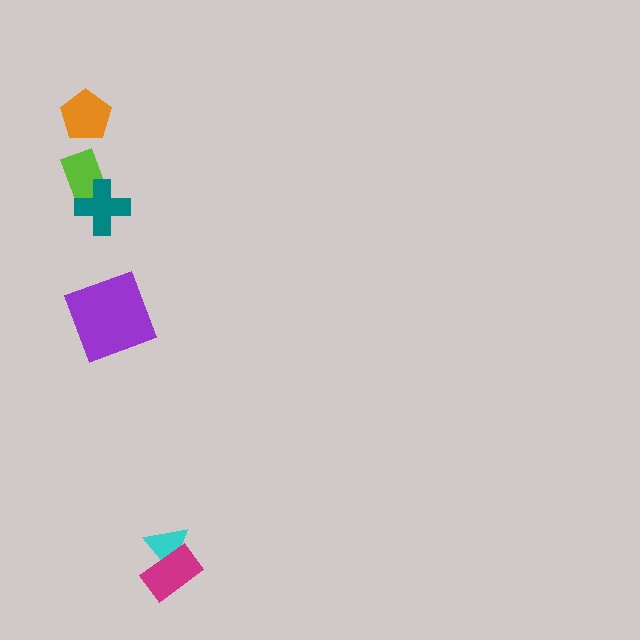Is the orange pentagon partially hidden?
No, no other shape covers it.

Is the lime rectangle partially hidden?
Yes, it is partially covered by another shape.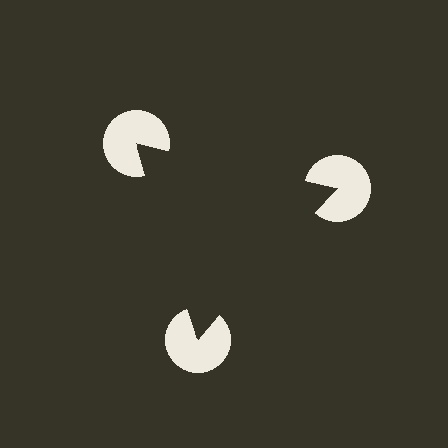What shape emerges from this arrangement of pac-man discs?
An illusory triangle — its edges are inferred from the aligned wedge cuts in the pac-man discs, not physically drawn.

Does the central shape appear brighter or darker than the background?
It typically appears slightly darker than the background, even though no actual brightness change is drawn.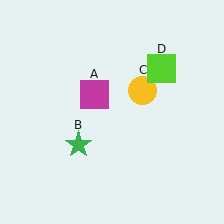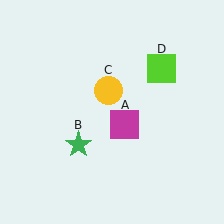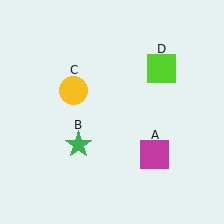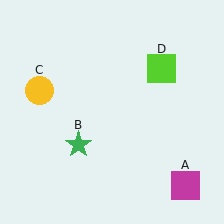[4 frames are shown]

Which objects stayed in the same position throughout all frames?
Green star (object B) and lime square (object D) remained stationary.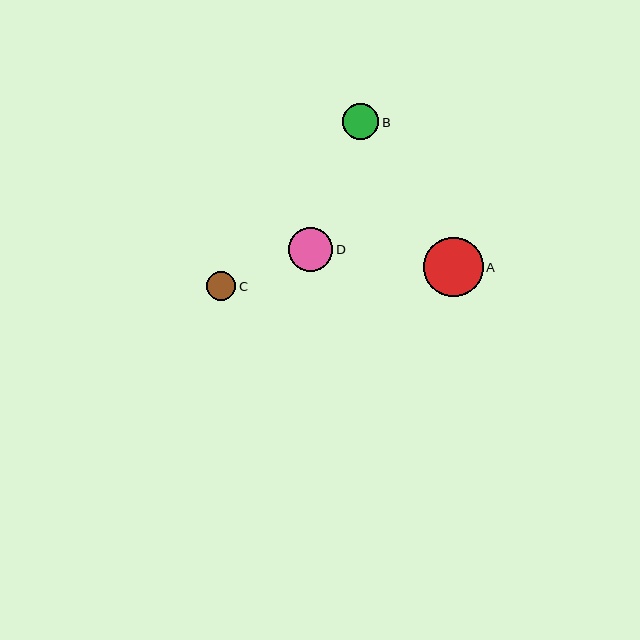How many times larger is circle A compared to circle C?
Circle A is approximately 2.1 times the size of circle C.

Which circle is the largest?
Circle A is the largest with a size of approximately 60 pixels.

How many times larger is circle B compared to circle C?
Circle B is approximately 1.3 times the size of circle C.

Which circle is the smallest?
Circle C is the smallest with a size of approximately 29 pixels.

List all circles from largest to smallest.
From largest to smallest: A, D, B, C.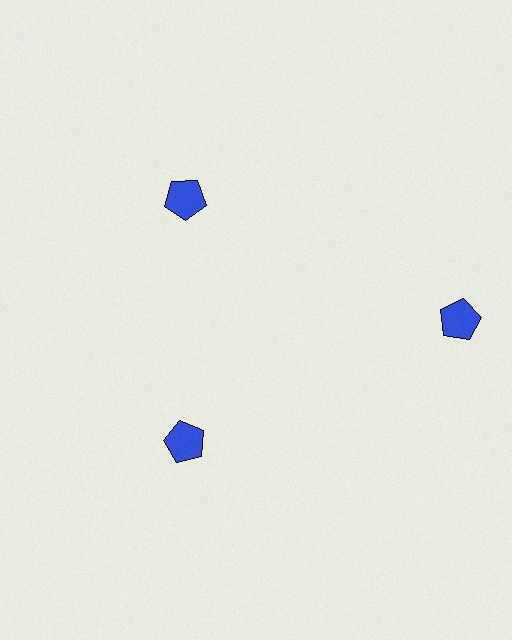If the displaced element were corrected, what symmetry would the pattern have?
It would have 3-fold rotational symmetry — the pattern would map onto itself every 120 degrees.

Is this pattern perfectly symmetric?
No. The 3 blue pentagons are arranged in a ring, but one element near the 3 o'clock position is pushed outward from the center, breaking the 3-fold rotational symmetry.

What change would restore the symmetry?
The symmetry would be restored by moving it inward, back onto the ring so that all 3 pentagons sit at equal angles and equal distance from the center.